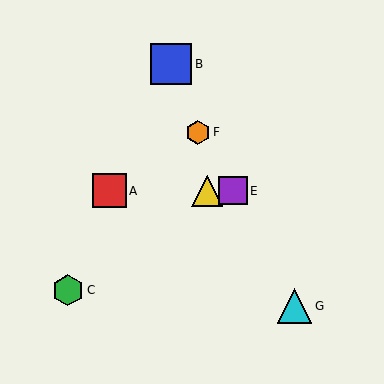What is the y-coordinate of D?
Object D is at y≈191.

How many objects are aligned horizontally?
3 objects (A, D, E) are aligned horizontally.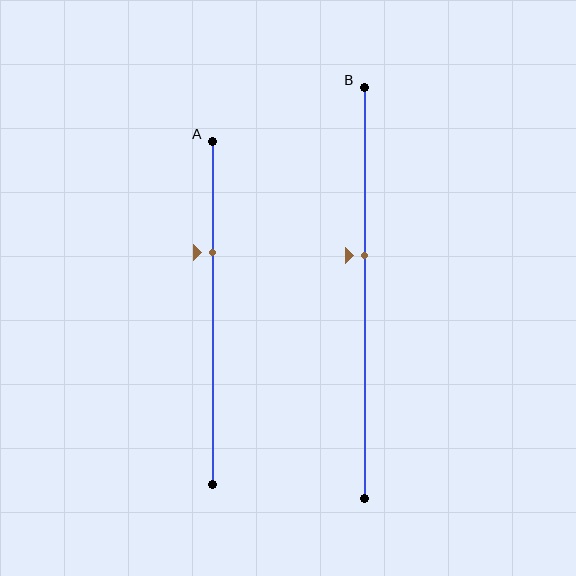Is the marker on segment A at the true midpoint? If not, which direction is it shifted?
No, the marker on segment A is shifted upward by about 17% of the segment length.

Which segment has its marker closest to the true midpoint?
Segment B has its marker closest to the true midpoint.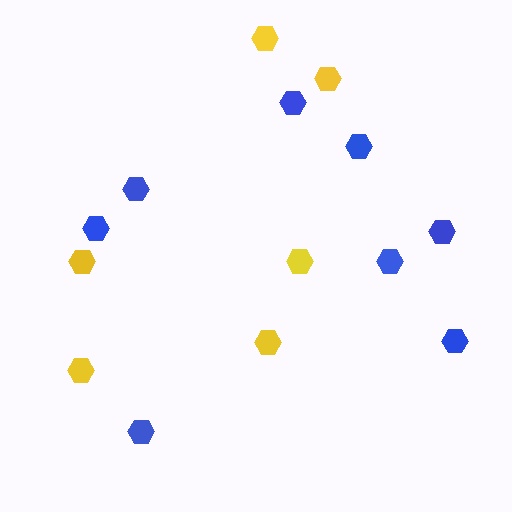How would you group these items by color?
There are 2 groups: one group of yellow hexagons (6) and one group of blue hexagons (8).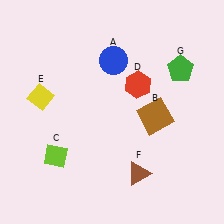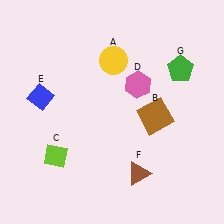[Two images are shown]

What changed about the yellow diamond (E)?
In Image 1, E is yellow. In Image 2, it changed to blue.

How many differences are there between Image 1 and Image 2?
There are 3 differences between the two images.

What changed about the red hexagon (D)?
In Image 1, D is red. In Image 2, it changed to pink.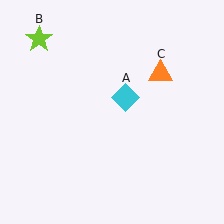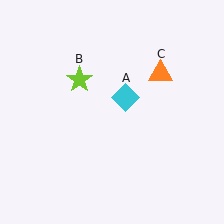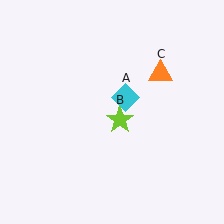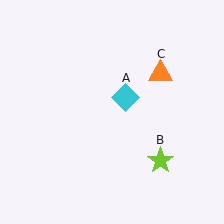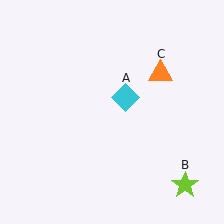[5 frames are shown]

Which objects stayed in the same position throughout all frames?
Cyan diamond (object A) and orange triangle (object C) remained stationary.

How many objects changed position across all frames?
1 object changed position: lime star (object B).